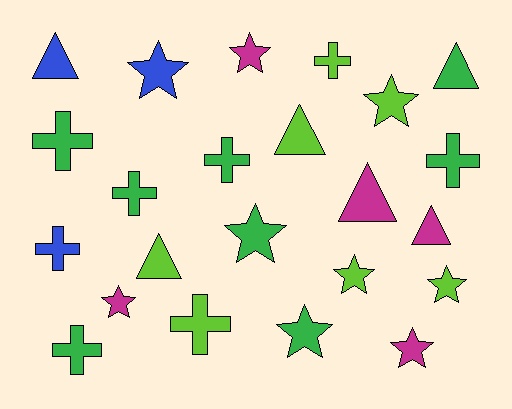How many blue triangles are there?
There is 1 blue triangle.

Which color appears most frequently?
Green, with 8 objects.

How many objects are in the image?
There are 23 objects.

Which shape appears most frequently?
Star, with 9 objects.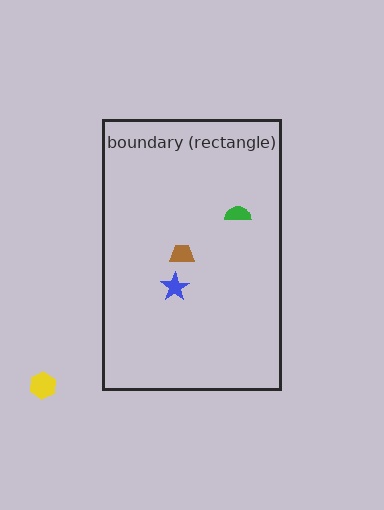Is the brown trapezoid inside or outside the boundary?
Inside.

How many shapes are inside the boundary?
3 inside, 1 outside.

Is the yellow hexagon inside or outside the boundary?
Outside.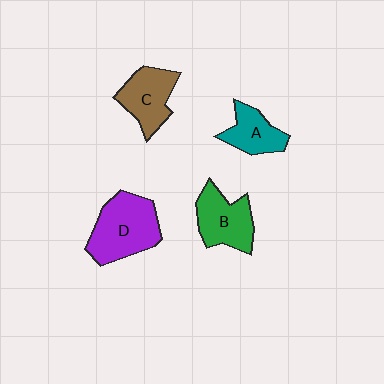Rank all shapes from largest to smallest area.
From largest to smallest: D (purple), B (green), C (brown), A (teal).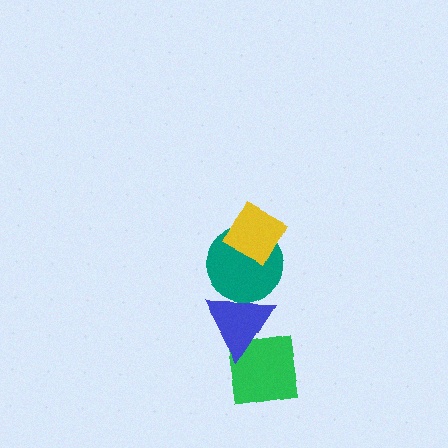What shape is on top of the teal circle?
The yellow diamond is on top of the teal circle.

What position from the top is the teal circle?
The teal circle is 2nd from the top.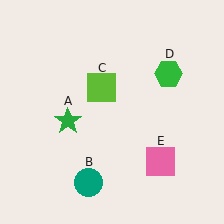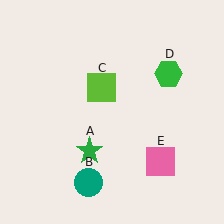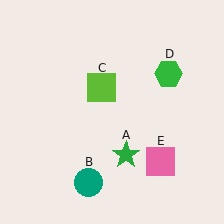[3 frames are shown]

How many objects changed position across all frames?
1 object changed position: green star (object A).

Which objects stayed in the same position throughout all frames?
Teal circle (object B) and lime square (object C) and green hexagon (object D) and pink square (object E) remained stationary.